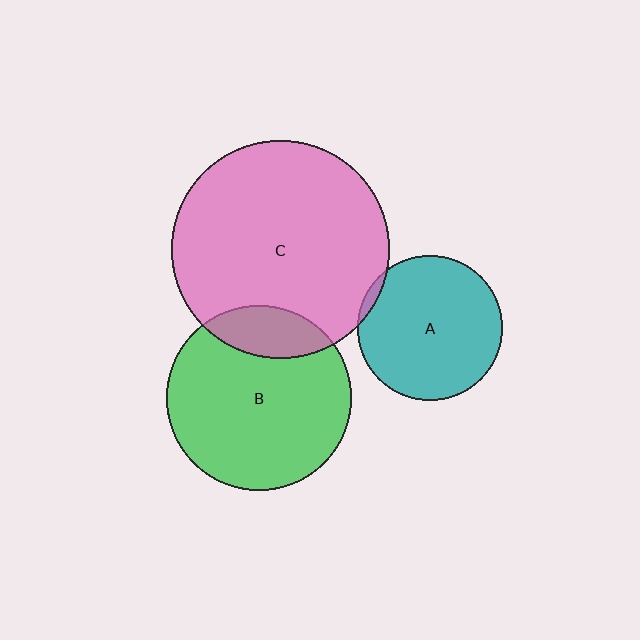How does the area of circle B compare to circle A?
Approximately 1.6 times.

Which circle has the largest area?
Circle C (pink).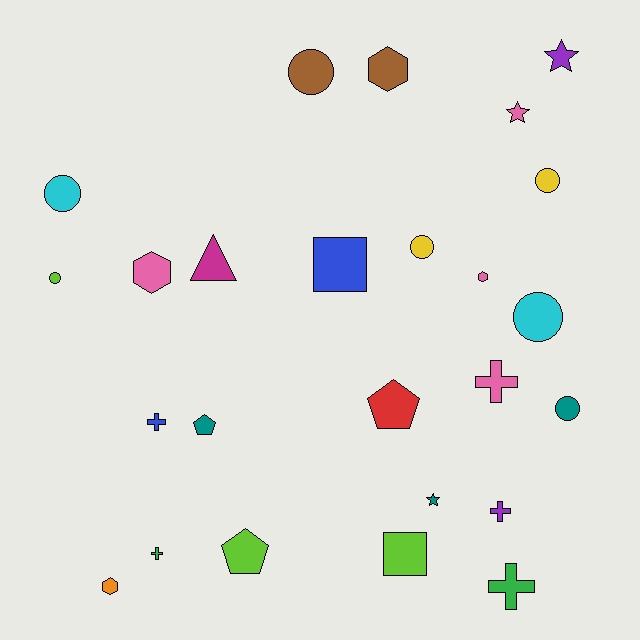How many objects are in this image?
There are 25 objects.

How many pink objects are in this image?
There are 4 pink objects.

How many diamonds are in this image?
There are no diamonds.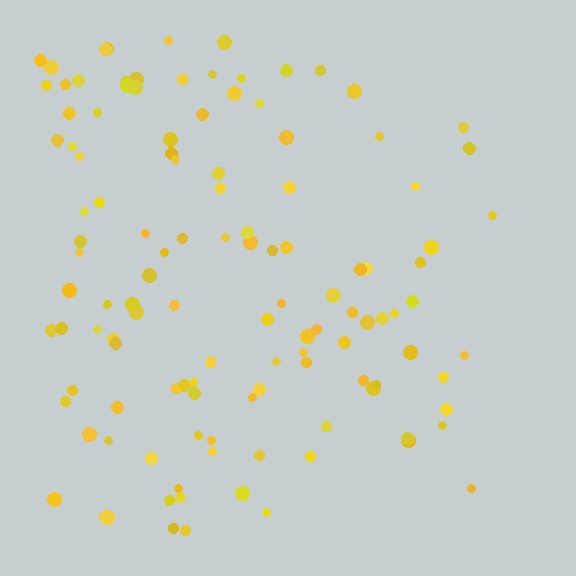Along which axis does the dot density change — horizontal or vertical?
Horizontal.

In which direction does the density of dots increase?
From right to left, with the left side densest.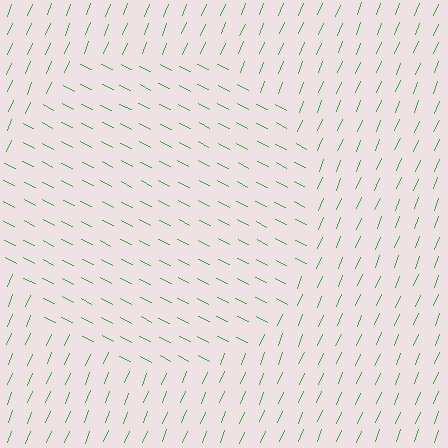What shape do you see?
I see a circle.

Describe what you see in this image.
The image is filled with small green line segments. A circle region in the image has lines oriented differently from the surrounding lines, creating a visible texture boundary.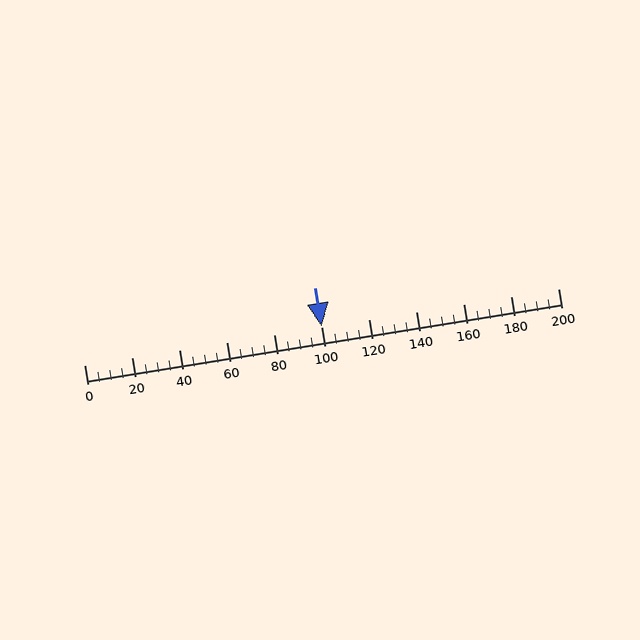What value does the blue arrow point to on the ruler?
The blue arrow points to approximately 100.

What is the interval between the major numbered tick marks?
The major tick marks are spaced 20 units apart.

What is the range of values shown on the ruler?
The ruler shows values from 0 to 200.